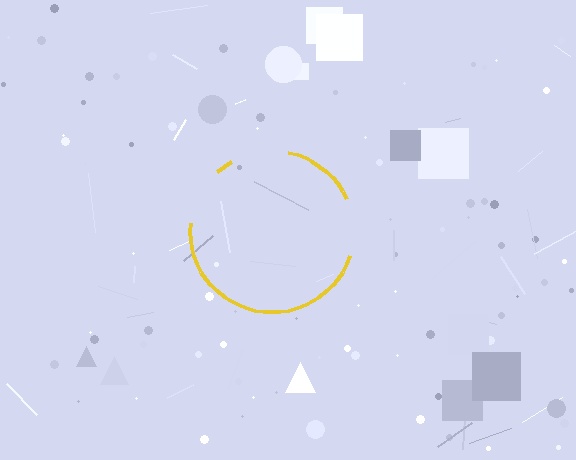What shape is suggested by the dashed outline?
The dashed outline suggests a circle.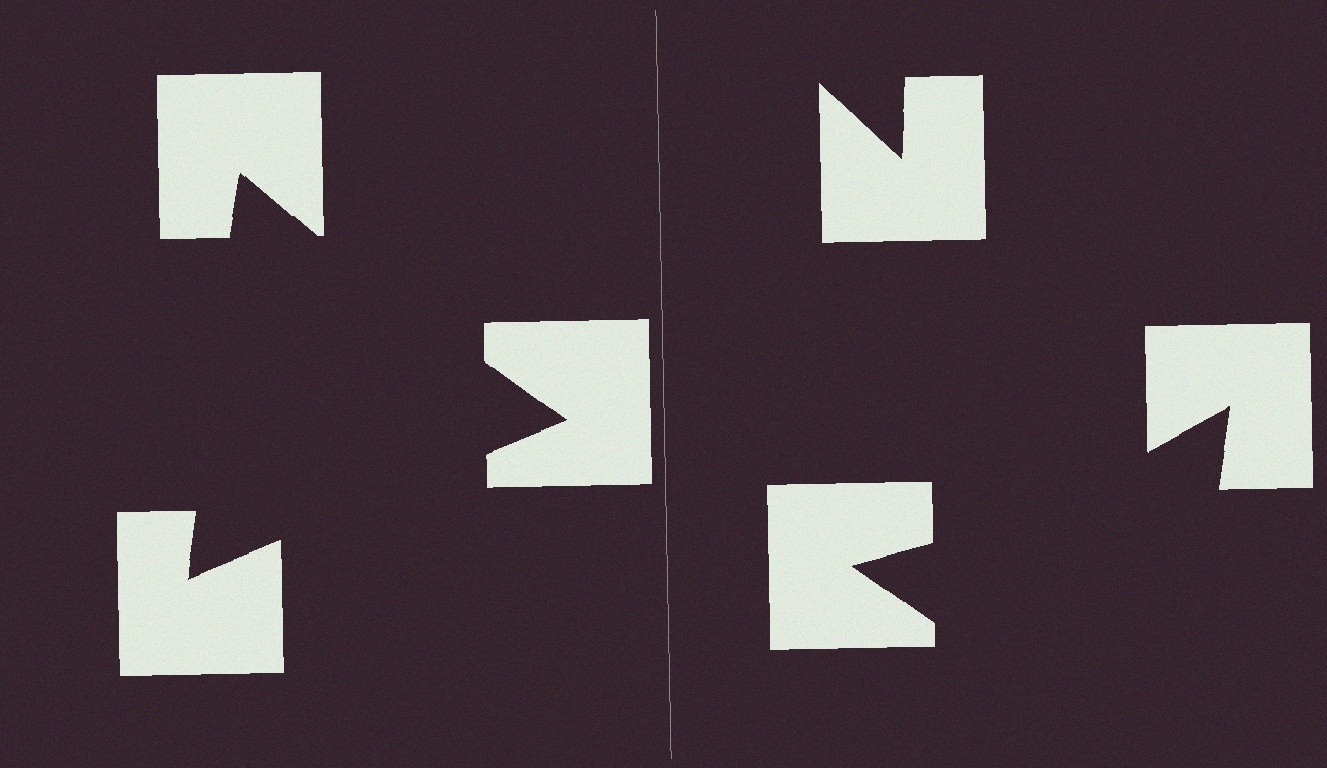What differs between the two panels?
The notched squares are positioned identically on both sides; only the wedge orientations differ. On the left they align to a triangle; on the right they are misaligned.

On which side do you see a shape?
An illusory triangle appears on the left side. On the right side the wedge cuts are rotated, so no coherent shape forms.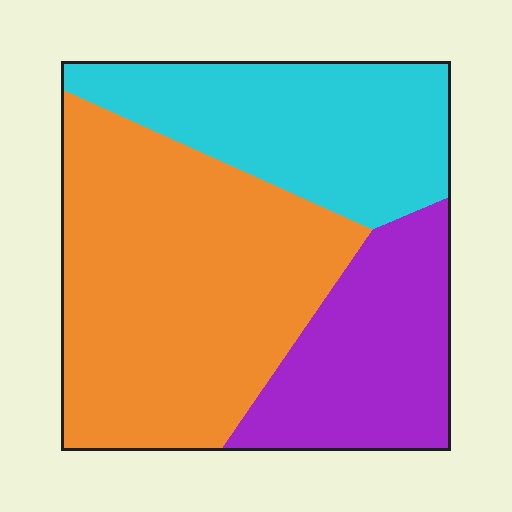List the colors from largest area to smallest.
From largest to smallest: orange, cyan, purple.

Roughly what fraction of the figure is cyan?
Cyan covers 28% of the figure.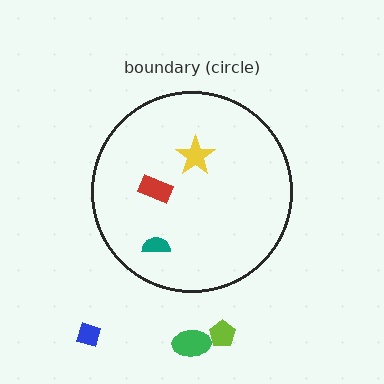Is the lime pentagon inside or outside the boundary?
Outside.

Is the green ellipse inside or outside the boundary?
Outside.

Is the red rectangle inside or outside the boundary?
Inside.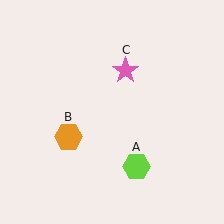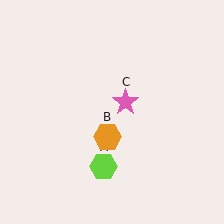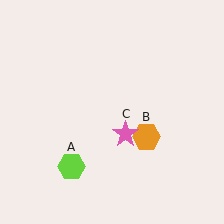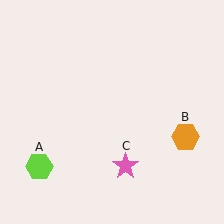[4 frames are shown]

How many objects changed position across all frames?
3 objects changed position: lime hexagon (object A), orange hexagon (object B), pink star (object C).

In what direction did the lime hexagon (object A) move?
The lime hexagon (object A) moved left.